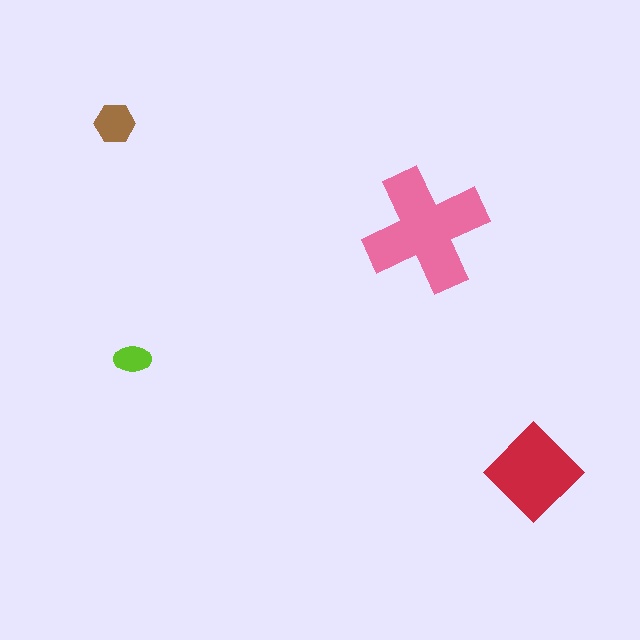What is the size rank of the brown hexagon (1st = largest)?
3rd.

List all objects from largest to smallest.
The pink cross, the red diamond, the brown hexagon, the lime ellipse.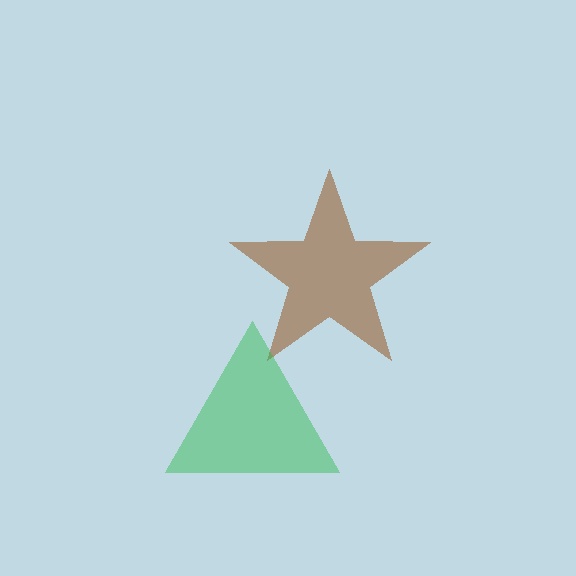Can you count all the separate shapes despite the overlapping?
Yes, there are 2 separate shapes.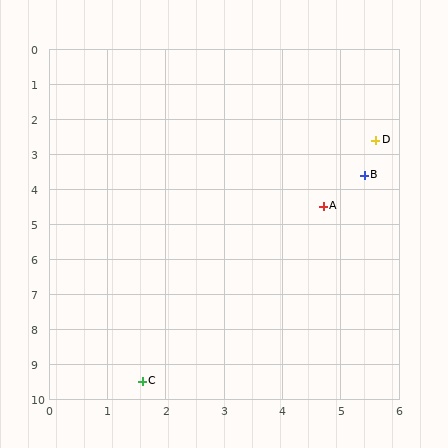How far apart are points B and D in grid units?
Points B and D are about 1.0 grid units apart.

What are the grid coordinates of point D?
Point D is at approximately (5.6, 2.6).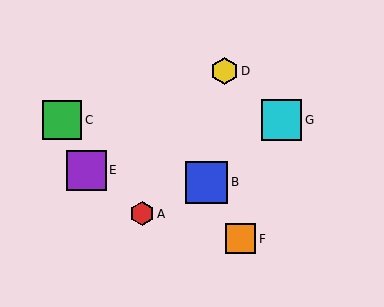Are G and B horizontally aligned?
No, G is at y≈120 and B is at y≈182.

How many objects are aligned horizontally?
2 objects (C, G) are aligned horizontally.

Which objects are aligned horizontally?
Objects C, G are aligned horizontally.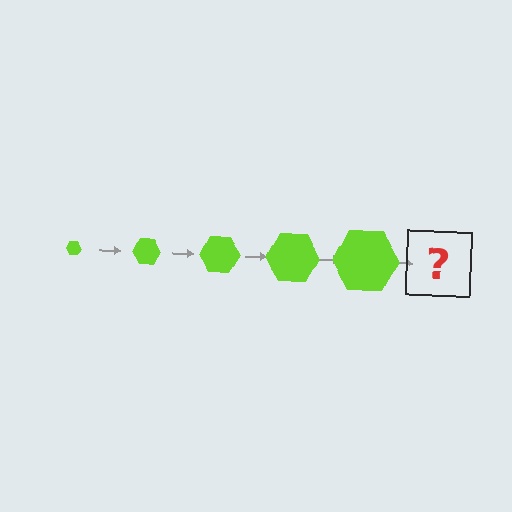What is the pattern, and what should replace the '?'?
The pattern is that the hexagon gets progressively larger each step. The '?' should be a lime hexagon, larger than the previous one.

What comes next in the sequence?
The next element should be a lime hexagon, larger than the previous one.